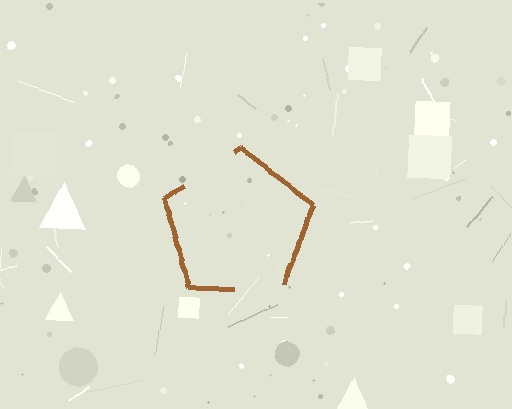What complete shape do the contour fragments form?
The contour fragments form a pentagon.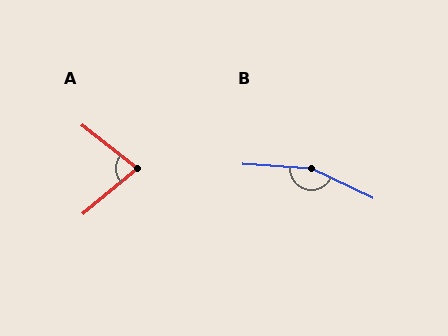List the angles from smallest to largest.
A (78°), B (158°).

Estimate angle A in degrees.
Approximately 78 degrees.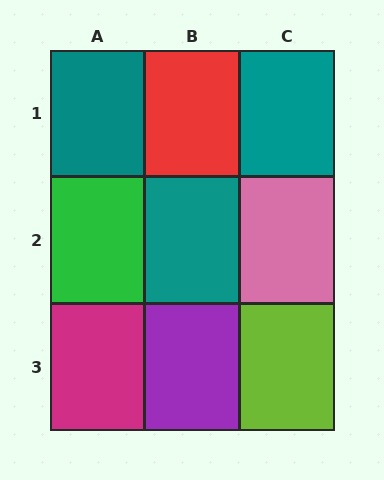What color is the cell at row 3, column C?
Lime.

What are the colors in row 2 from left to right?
Green, teal, pink.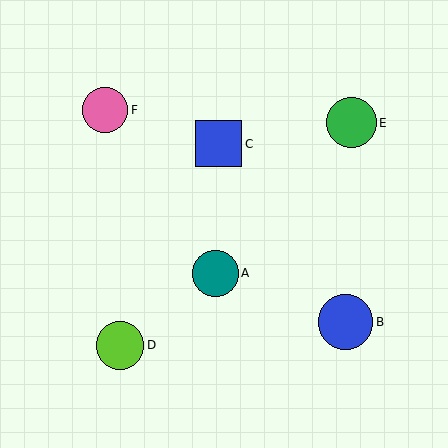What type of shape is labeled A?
Shape A is a teal circle.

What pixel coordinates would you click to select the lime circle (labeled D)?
Click at (120, 345) to select the lime circle D.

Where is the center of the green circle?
The center of the green circle is at (352, 123).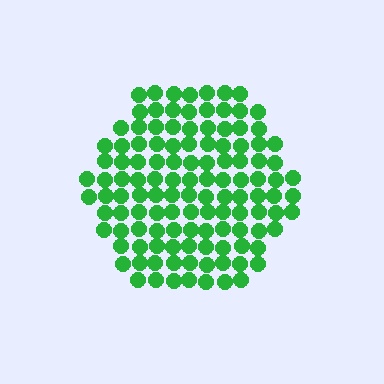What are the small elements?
The small elements are circles.